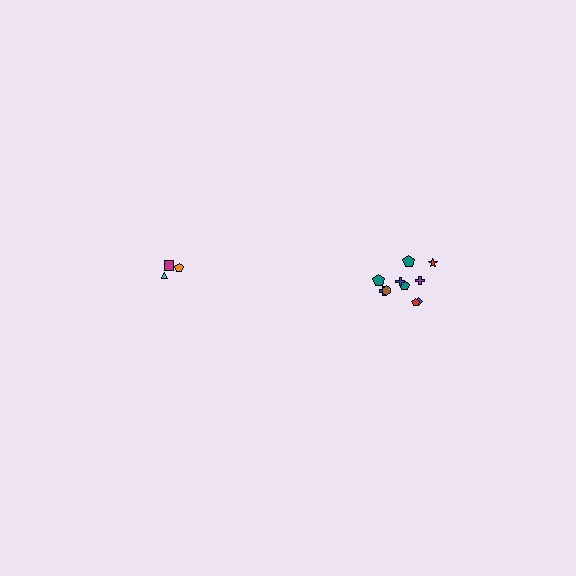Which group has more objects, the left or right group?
The right group.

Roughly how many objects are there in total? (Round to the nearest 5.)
Roughly 15 objects in total.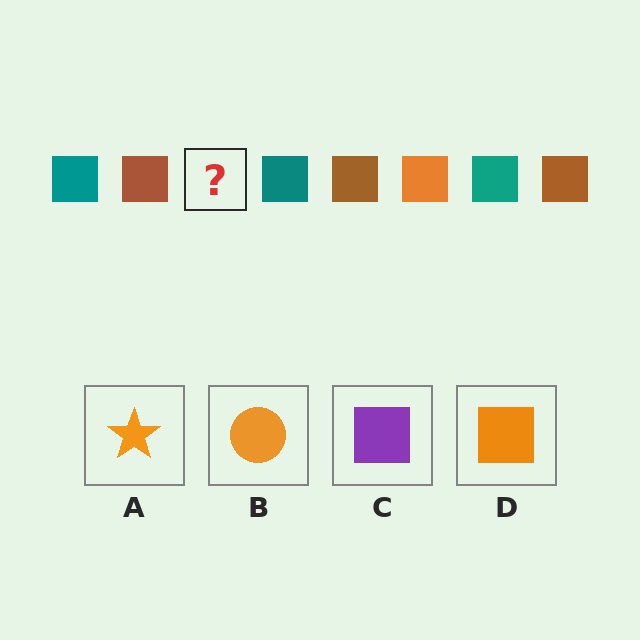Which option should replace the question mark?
Option D.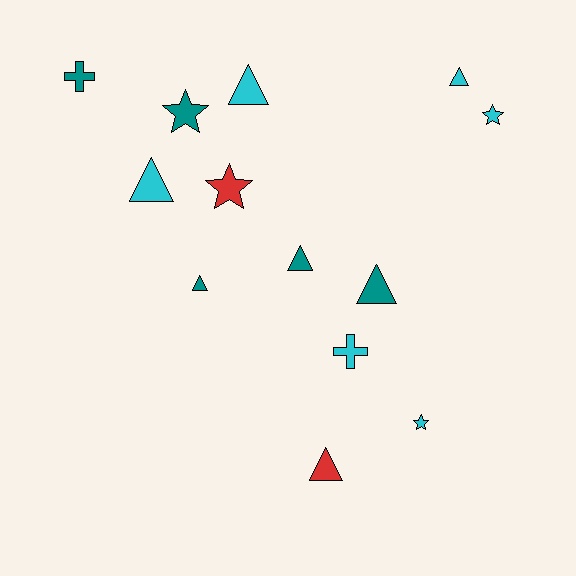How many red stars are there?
There is 1 red star.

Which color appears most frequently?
Cyan, with 6 objects.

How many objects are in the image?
There are 13 objects.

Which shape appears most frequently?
Triangle, with 7 objects.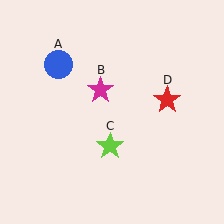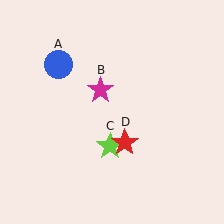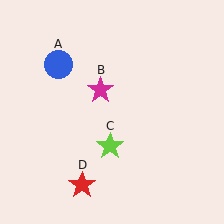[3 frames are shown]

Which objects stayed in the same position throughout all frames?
Blue circle (object A) and magenta star (object B) and lime star (object C) remained stationary.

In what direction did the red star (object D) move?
The red star (object D) moved down and to the left.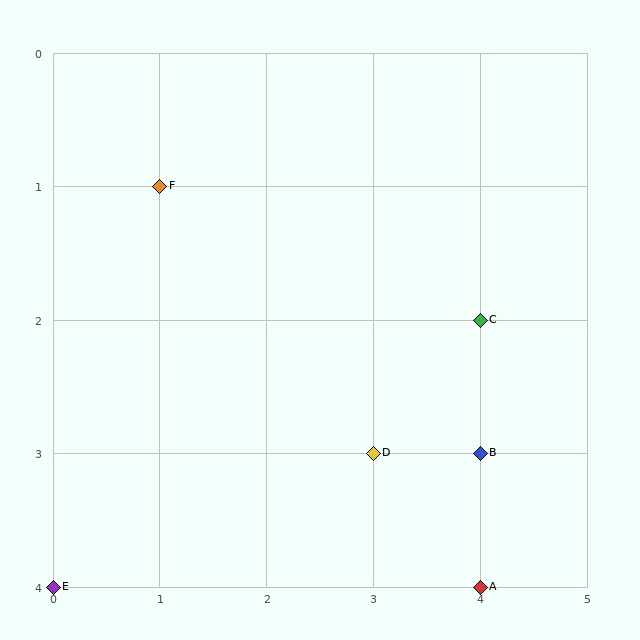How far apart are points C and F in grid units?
Points C and F are 3 columns and 1 row apart (about 3.2 grid units diagonally).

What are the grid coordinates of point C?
Point C is at grid coordinates (4, 2).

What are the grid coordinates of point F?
Point F is at grid coordinates (1, 1).